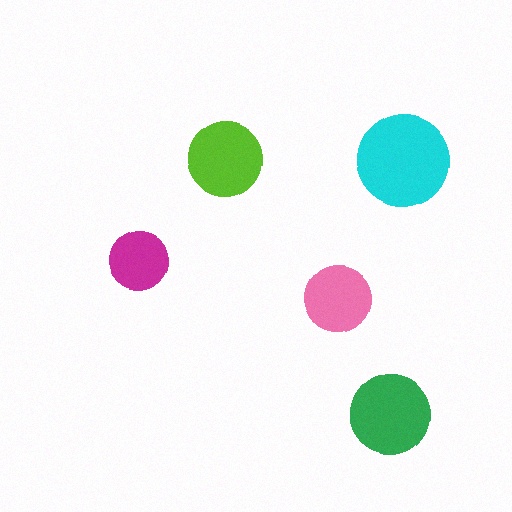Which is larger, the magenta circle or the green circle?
The green one.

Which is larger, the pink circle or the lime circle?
The lime one.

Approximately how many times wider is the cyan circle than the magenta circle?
About 1.5 times wider.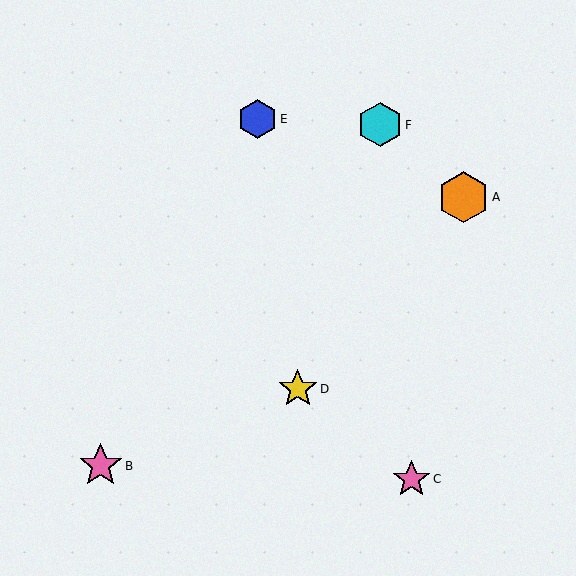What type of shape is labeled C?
Shape C is a pink star.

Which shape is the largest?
The orange hexagon (labeled A) is the largest.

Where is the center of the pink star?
The center of the pink star is at (101, 466).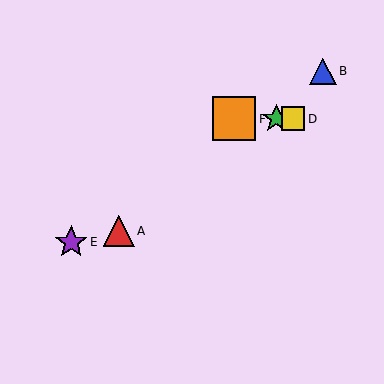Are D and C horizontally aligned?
Yes, both are at y≈119.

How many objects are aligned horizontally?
3 objects (C, D, F) are aligned horizontally.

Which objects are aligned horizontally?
Objects C, D, F are aligned horizontally.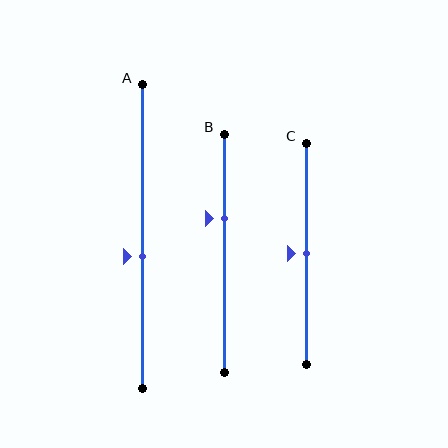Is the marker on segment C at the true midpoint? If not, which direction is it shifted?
Yes, the marker on segment C is at the true midpoint.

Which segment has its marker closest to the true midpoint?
Segment C has its marker closest to the true midpoint.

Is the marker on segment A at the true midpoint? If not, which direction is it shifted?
No, the marker on segment A is shifted downward by about 7% of the segment length.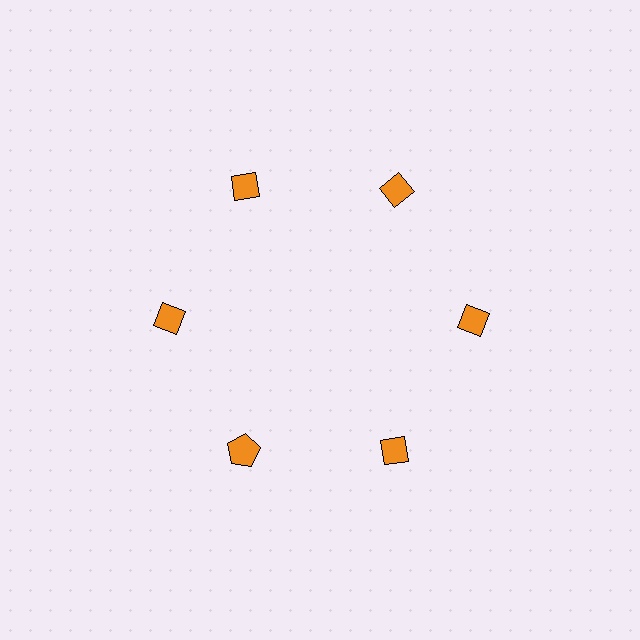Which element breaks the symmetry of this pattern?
The orange pentagon at roughly the 7 o'clock position breaks the symmetry. All other shapes are orange diamonds.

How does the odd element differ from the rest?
It has a different shape: pentagon instead of diamond.